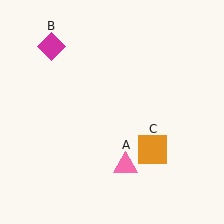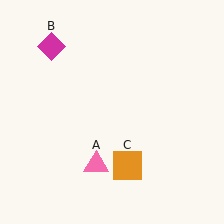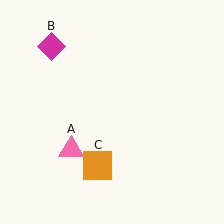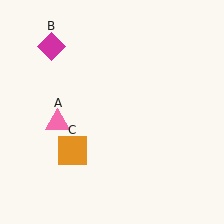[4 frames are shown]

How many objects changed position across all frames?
2 objects changed position: pink triangle (object A), orange square (object C).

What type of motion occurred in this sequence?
The pink triangle (object A), orange square (object C) rotated clockwise around the center of the scene.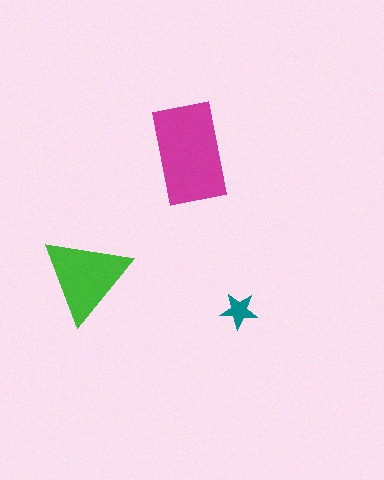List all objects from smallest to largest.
The teal star, the green triangle, the magenta rectangle.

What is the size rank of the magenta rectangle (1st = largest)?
1st.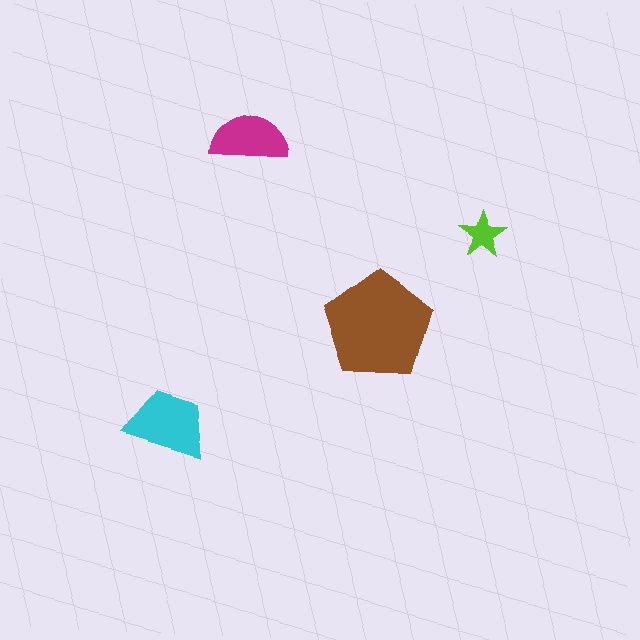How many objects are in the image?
There are 4 objects in the image.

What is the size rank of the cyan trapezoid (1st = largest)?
2nd.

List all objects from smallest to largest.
The lime star, the magenta semicircle, the cyan trapezoid, the brown pentagon.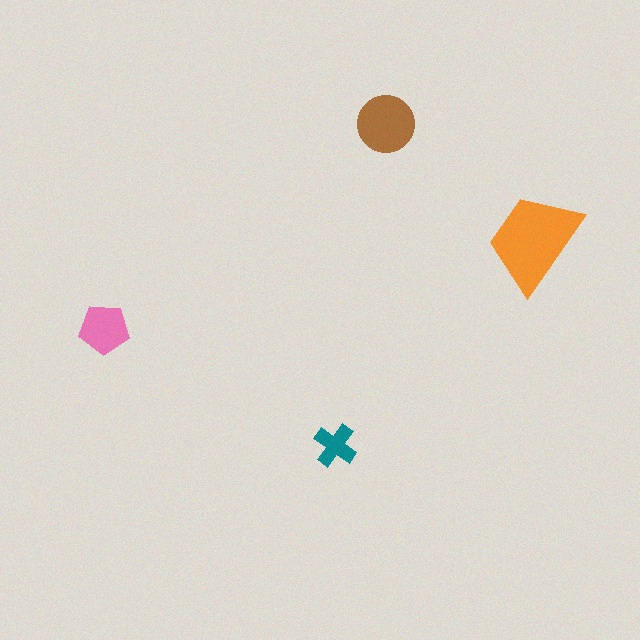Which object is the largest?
The orange trapezoid.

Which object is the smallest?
The teal cross.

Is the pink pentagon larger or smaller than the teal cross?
Larger.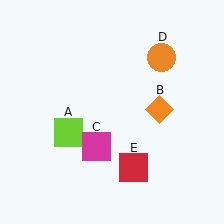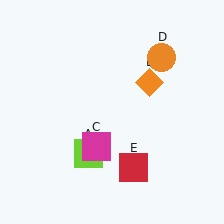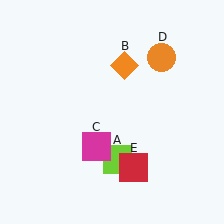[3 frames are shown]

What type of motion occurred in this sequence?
The lime square (object A), orange diamond (object B) rotated counterclockwise around the center of the scene.